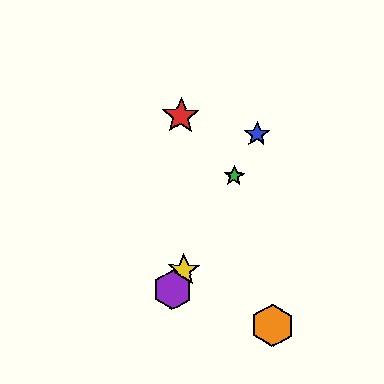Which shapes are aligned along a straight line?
The blue star, the green star, the yellow star, the purple hexagon are aligned along a straight line.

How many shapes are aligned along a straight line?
4 shapes (the blue star, the green star, the yellow star, the purple hexagon) are aligned along a straight line.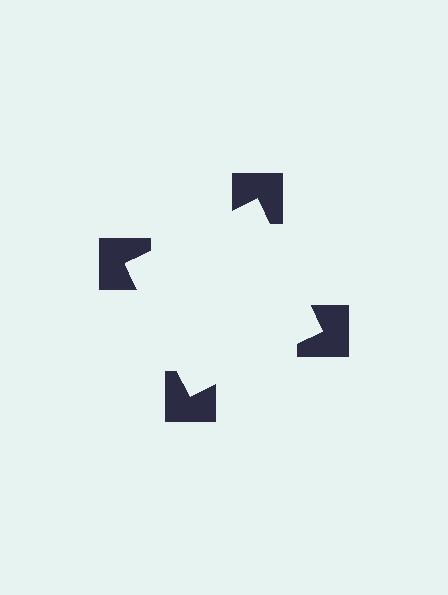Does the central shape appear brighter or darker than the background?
It typically appears slightly brighter than the background, even though no actual brightness change is drawn.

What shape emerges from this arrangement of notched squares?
An illusory square — its edges are inferred from the aligned wedge cuts in the notched squares, not physically drawn.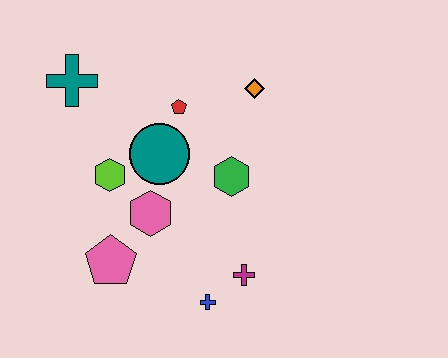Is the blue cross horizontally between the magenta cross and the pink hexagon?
Yes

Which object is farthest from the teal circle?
The blue cross is farthest from the teal circle.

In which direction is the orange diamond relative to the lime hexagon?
The orange diamond is to the right of the lime hexagon.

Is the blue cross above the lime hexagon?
No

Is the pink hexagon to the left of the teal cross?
No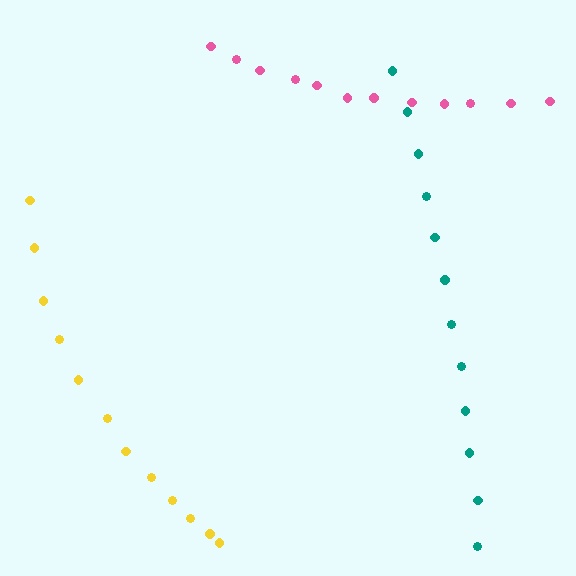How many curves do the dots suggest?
There are 3 distinct paths.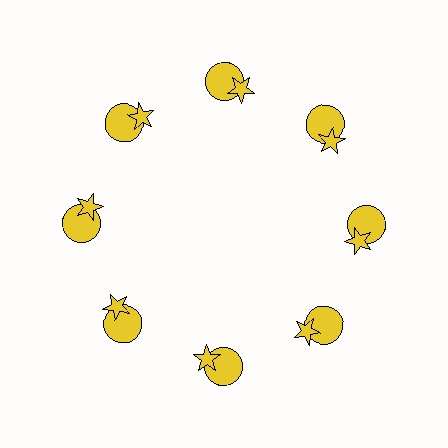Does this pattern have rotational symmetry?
Yes, this pattern has 8-fold rotational symmetry. It looks the same after rotating 45 degrees around the center.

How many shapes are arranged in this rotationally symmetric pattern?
There are 16 shapes, arranged in 8 groups of 2.